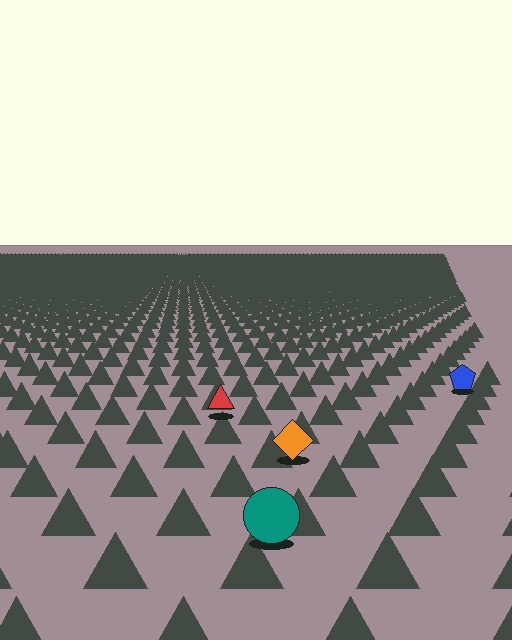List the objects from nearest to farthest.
From nearest to farthest: the teal circle, the orange diamond, the red triangle, the blue pentagon.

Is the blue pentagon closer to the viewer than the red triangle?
No. The red triangle is closer — you can tell from the texture gradient: the ground texture is coarser near it.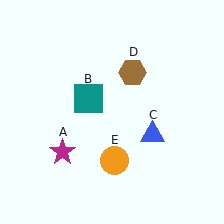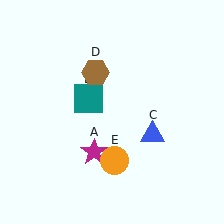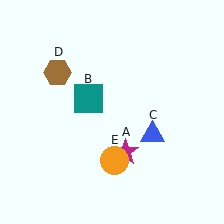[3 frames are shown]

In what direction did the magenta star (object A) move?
The magenta star (object A) moved right.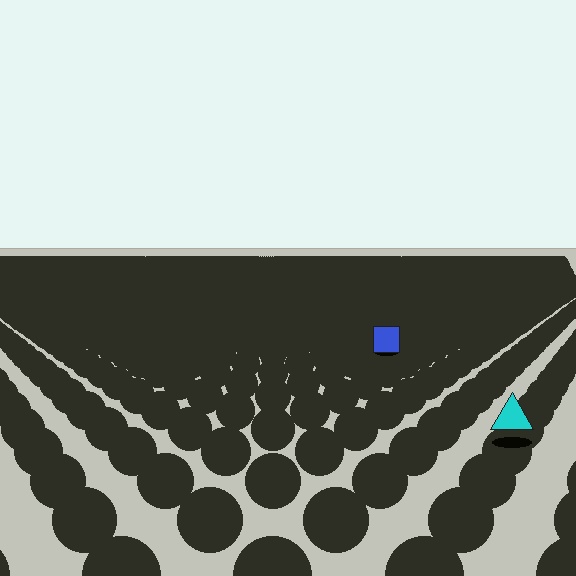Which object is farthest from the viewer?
The blue square is farthest from the viewer. It appears smaller and the ground texture around it is denser.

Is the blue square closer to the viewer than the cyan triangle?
No. The cyan triangle is closer — you can tell from the texture gradient: the ground texture is coarser near it.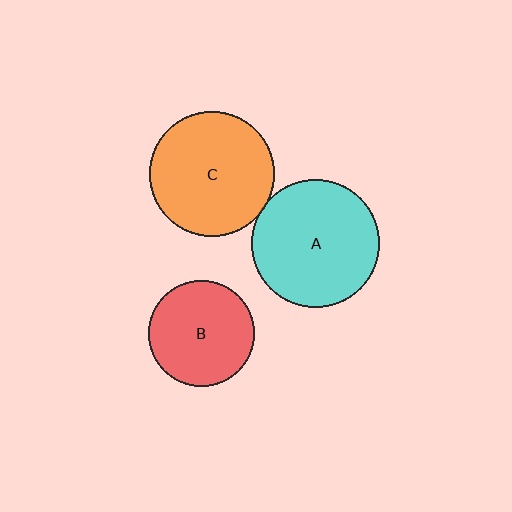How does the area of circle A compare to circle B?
Approximately 1.5 times.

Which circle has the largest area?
Circle A (cyan).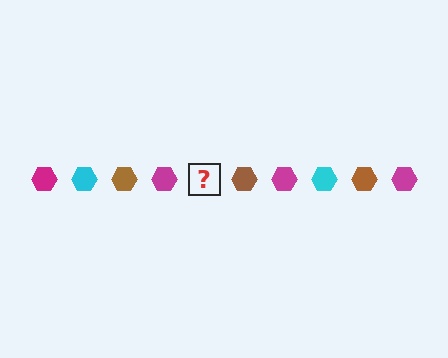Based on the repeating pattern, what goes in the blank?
The blank should be a cyan hexagon.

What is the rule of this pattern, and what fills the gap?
The rule is that the pattern cycles through magenta, cyan, brown hexagons. The gap should be filled with a cyan hexagon.